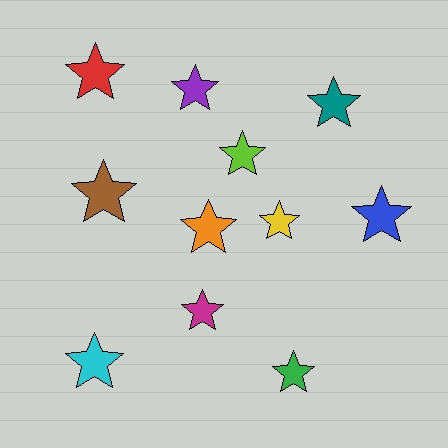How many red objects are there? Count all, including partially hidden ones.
There is 1 red object.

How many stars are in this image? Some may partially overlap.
There are 11 stars.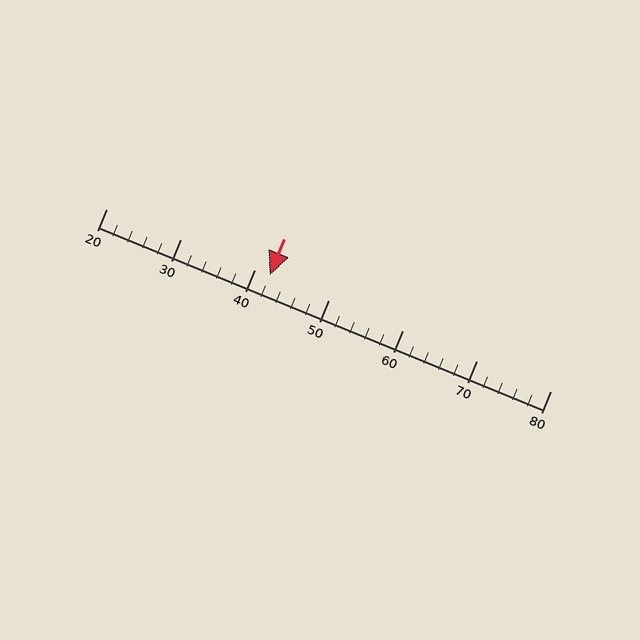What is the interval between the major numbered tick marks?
The major tick marks are spaced 10 units apart.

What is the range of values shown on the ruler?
The ruler shows values from 20 to 80.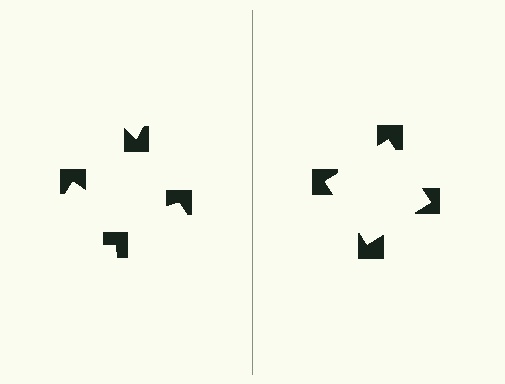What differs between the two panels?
The notched squares are positioned identically on both sides; only the wedge orientations differ. On the right they align to a square; on the left they are misaligned.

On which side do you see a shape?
An illusory square appears on the right side. On the left side the wedge cuts are rotated, so no coherent shape forms.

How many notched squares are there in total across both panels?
8 — 4 on each side.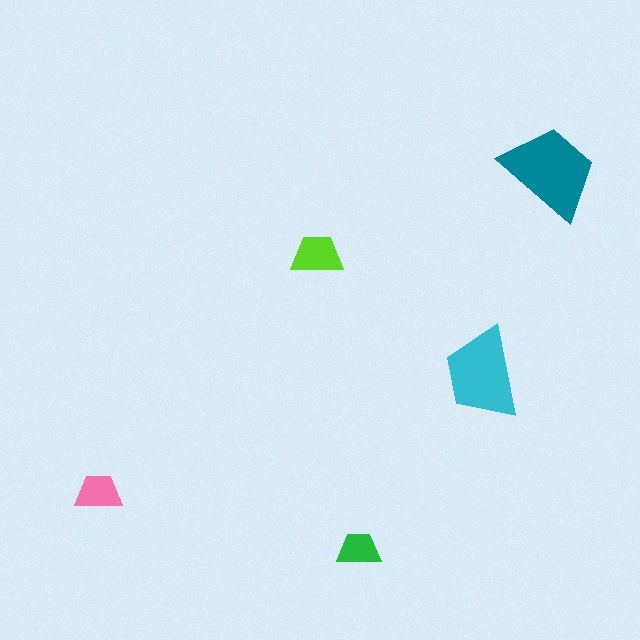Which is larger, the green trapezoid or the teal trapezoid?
The teal one.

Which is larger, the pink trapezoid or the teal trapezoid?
The teal one.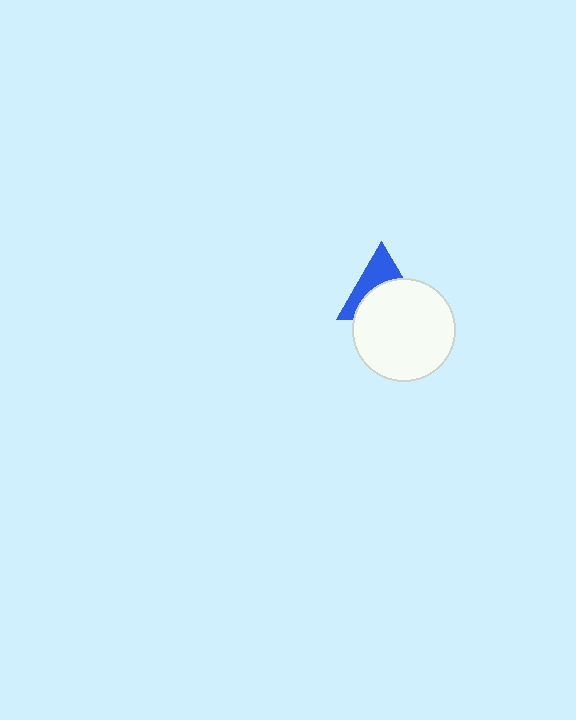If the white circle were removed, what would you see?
You would see the complete blue triangle.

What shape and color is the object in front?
The object in front is a white circle.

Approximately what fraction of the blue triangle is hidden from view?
Roughly 57% of the blue triangle is hidden behind the white circle.